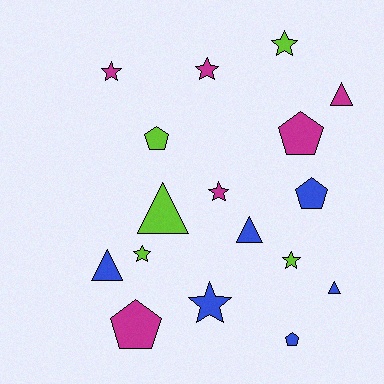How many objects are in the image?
There are 17 objects.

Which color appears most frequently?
Magenta, with 6 objects.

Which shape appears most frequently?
Star, with 7 objects.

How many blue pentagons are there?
There are 2 blue pentagons.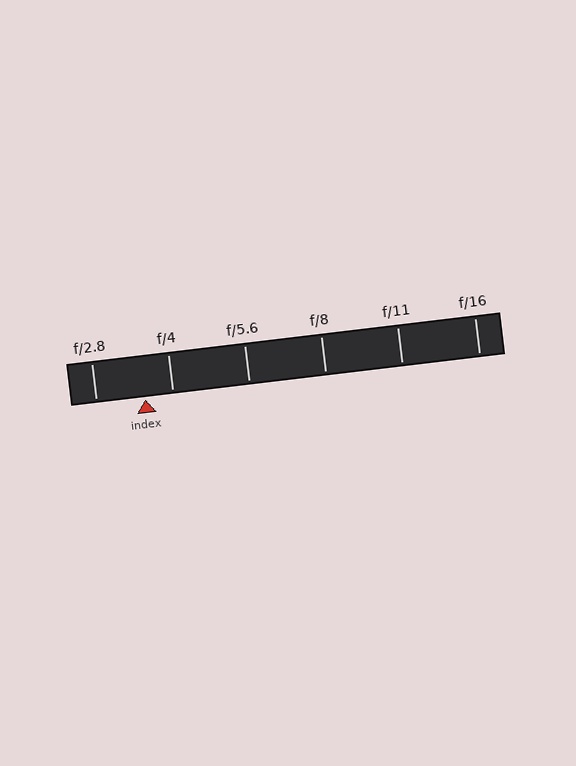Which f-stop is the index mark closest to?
The index mark is closest to f/4.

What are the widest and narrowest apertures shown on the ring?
The widest aperture shown is f/2.8 and the narrowest is f/16.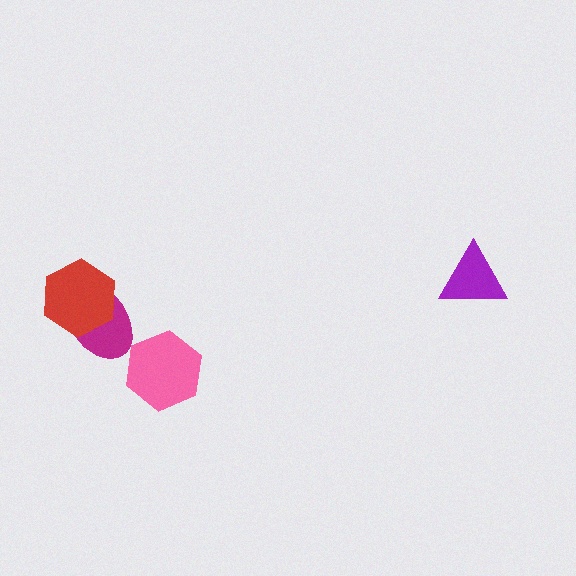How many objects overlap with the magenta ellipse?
1 object overlaps with the magenta ellipse.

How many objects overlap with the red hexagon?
1 object overlaps with the red hexagon.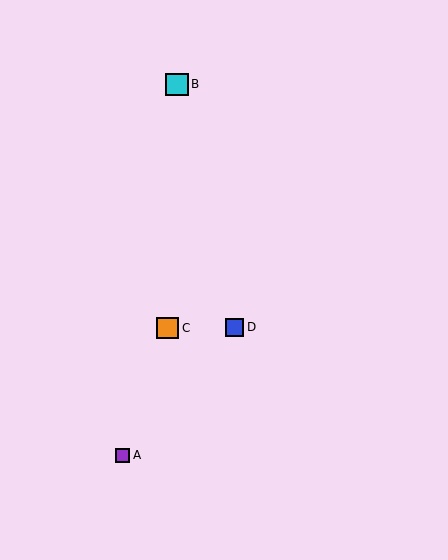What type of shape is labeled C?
Shape C is an orange square.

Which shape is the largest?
The cyan square (labeled B) is the largest.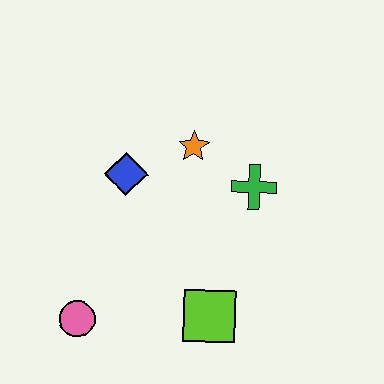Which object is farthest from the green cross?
The pink circle is farthest from the green cross.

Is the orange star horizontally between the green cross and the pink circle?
Yes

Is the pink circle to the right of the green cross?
No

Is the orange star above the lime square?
Yes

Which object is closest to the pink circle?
The lime square is closest to the pink circle.